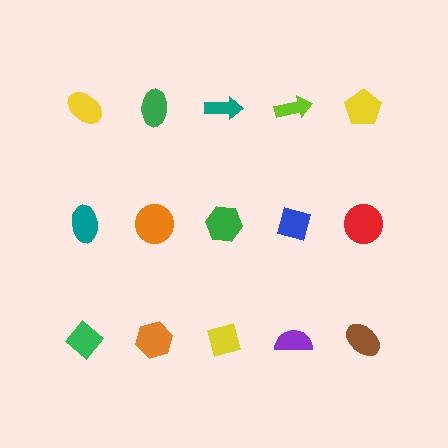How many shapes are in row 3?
5 shapes.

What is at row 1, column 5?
A yellow pentagon.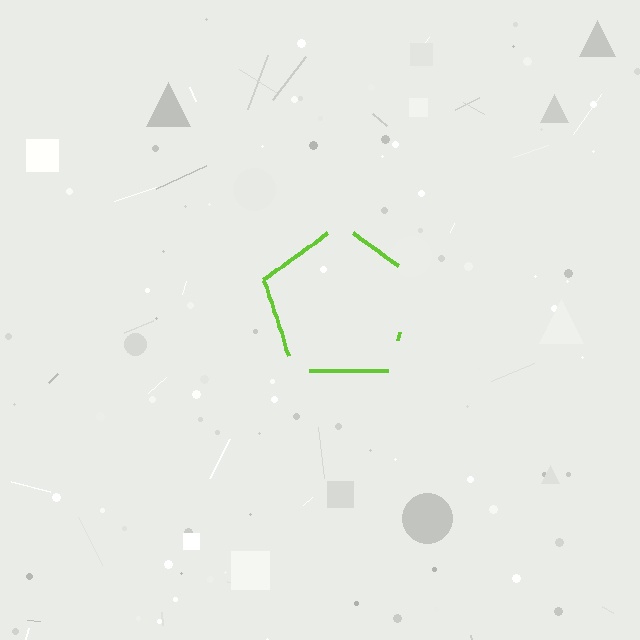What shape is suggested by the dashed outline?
The dashed outline suggests a pentagon.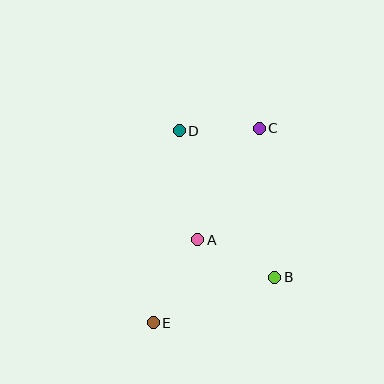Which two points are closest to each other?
Points C and D are closest to each other.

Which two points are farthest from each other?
Points C and E are farthest from each other.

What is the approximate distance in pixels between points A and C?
The distance between A and C is approximately 127 pixels.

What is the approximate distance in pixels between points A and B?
The distance between A and B is approximately 86 pixels.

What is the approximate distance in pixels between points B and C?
The distance between B and C is approximately 150 pixels.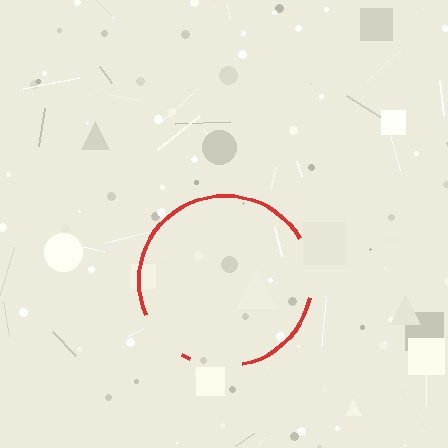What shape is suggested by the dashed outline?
The dashed outline suggests a circle.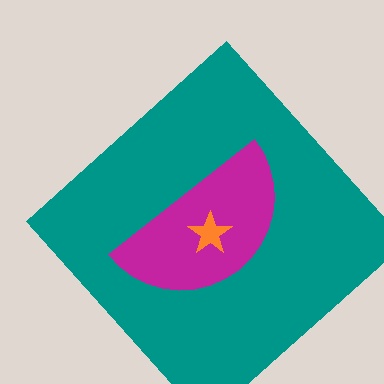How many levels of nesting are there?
3.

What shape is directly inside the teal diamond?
The magenta semicircle.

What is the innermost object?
The orange star.